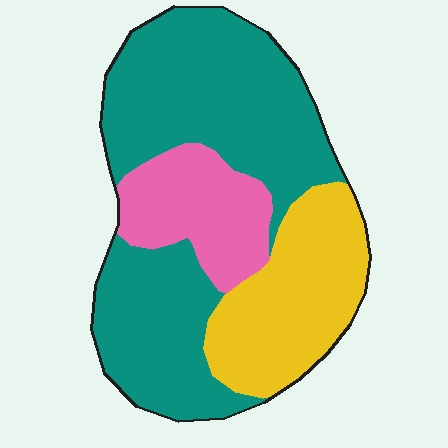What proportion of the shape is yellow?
Yellow takes up about one quarter (1/4) of the shape.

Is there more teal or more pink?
Teal.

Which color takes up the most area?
Teal, at roughly 60%.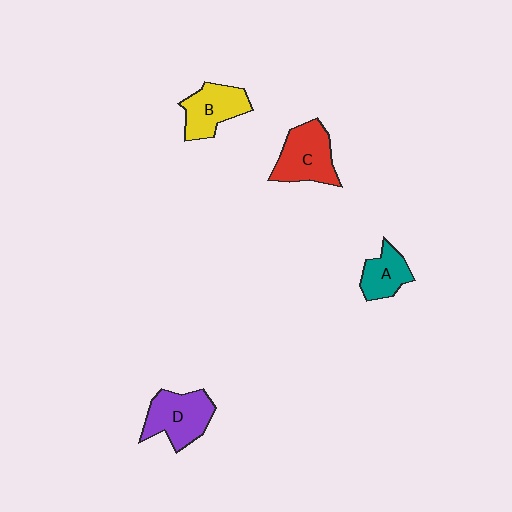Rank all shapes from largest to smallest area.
From largest to smallest: D (purple), C (red), B (yellow), A (teal).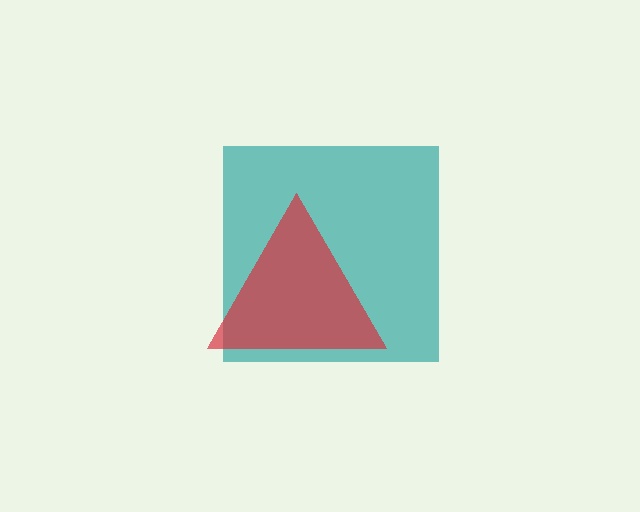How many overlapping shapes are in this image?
There are 2 overlapping shapes in the image.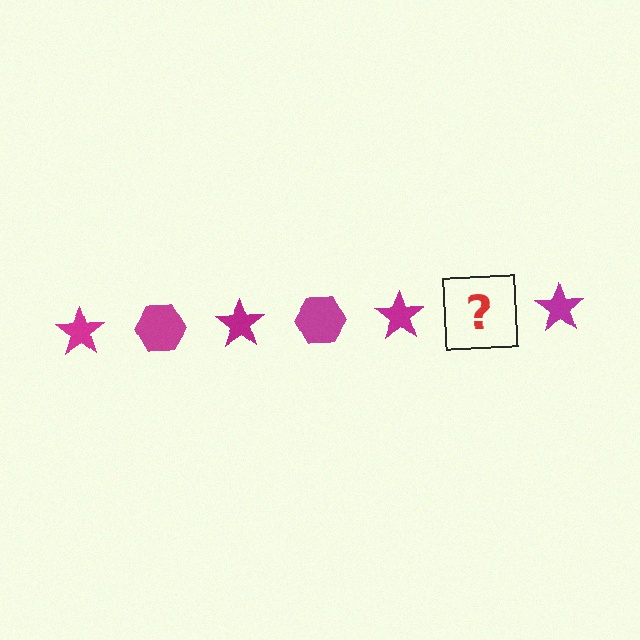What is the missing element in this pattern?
The missing element is a magenta hexagon.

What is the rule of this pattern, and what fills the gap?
The rule is that the pattern cycles through star, hexagon shapes in magenta. The gap should be filled with a magenta hexagon.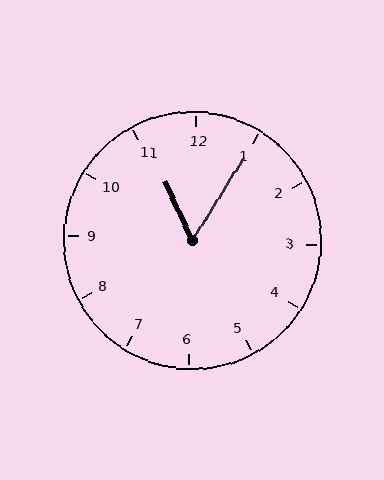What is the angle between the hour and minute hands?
Approximately 58 degrees.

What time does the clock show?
11:05.